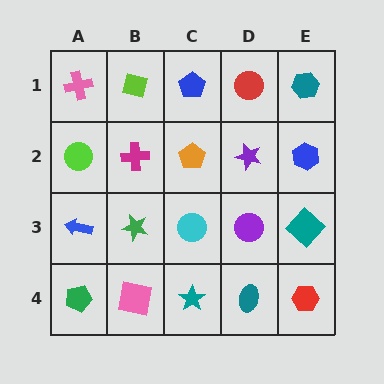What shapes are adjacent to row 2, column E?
A teal hexagon (row 1, column E), a teal diamond (row 3, column E), a purple star (row 2, column D).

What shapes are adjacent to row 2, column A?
A pink cross (row 1, column A), a blue arrow (row 3, column A), a magenta cross (row 2, column B).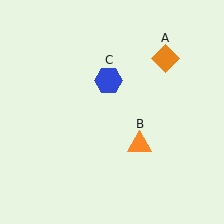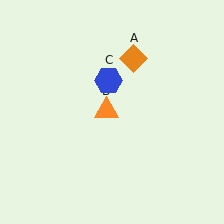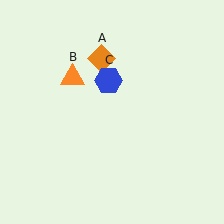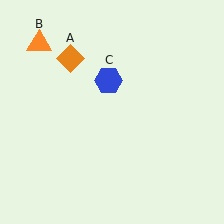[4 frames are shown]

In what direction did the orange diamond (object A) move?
The orange diamond (object A) moved left.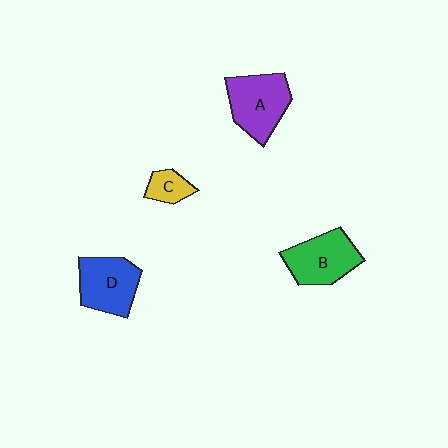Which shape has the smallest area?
Shape C (yellow).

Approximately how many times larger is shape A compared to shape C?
Approximately 2.6 times.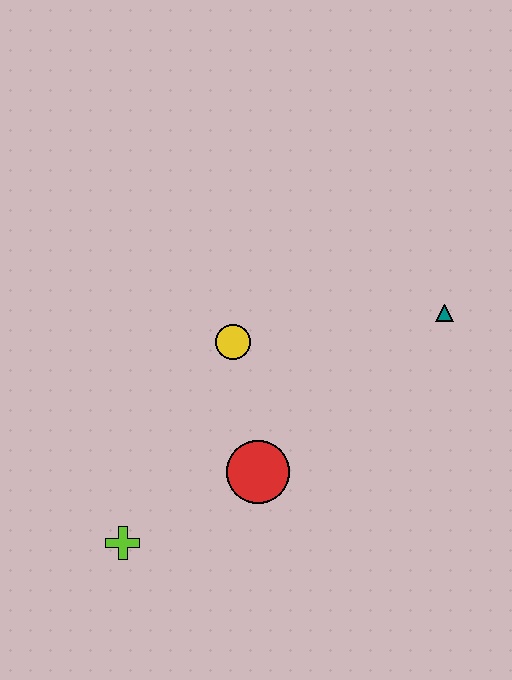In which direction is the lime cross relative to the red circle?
The lime cross is to the left of the red circle.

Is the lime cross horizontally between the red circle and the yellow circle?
No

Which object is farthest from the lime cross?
The teal triangle is farthest from the lime cross.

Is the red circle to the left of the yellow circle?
No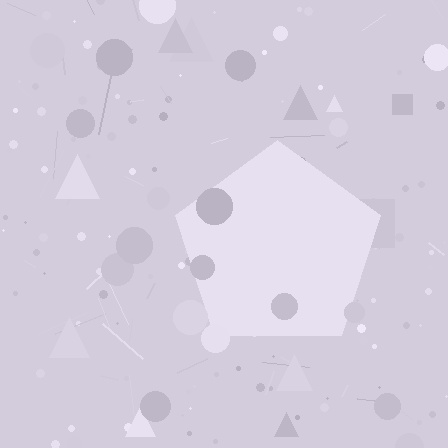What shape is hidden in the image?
A pentagon is hidden in the image.